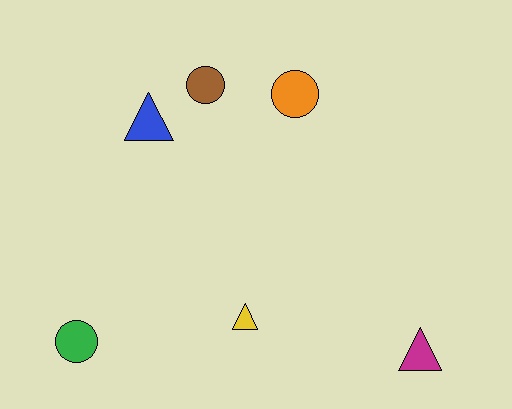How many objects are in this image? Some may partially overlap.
There are 6 objects.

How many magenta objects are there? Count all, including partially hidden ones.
There is 1 magenta object.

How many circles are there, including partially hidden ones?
There are 3 circles.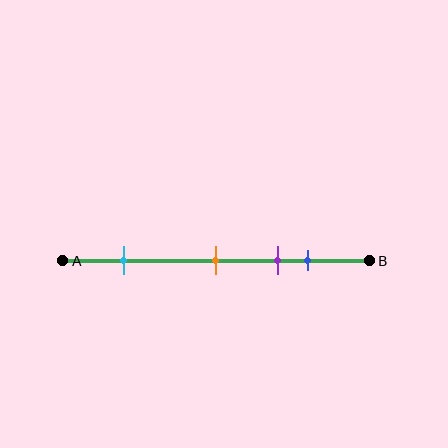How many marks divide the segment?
There are 4 marks dividing the segment.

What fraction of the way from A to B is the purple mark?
The purple mark is approximately 70% (0.7) of the way from A to B.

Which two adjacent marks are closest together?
The purple and blue marks are the closest adjacent pair.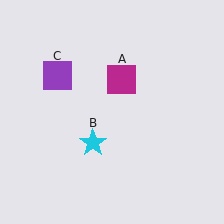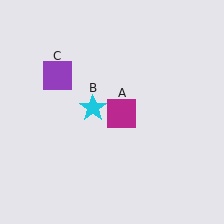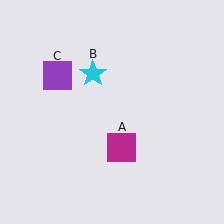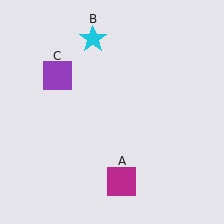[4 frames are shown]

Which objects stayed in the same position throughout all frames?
Purple square (object C) remained stationary.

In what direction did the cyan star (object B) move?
The cyan star (object B) moved up.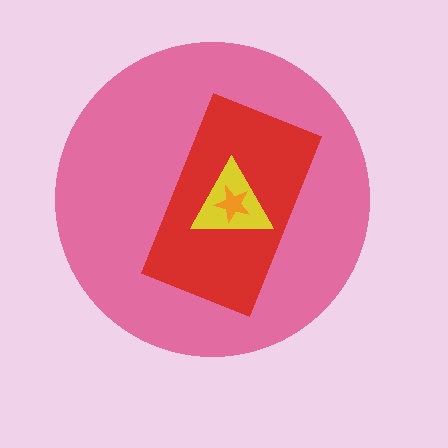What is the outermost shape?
The pink circle.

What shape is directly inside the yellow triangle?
The orange star.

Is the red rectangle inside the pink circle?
Yes.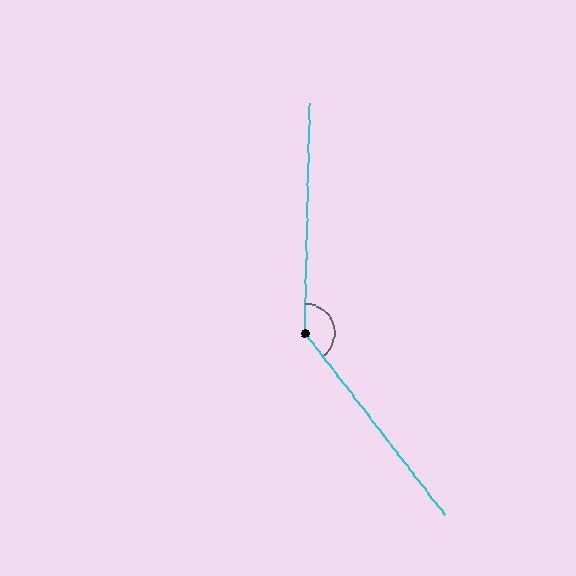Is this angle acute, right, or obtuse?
It is obtuse.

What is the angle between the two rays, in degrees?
Approximately 141 degrees.